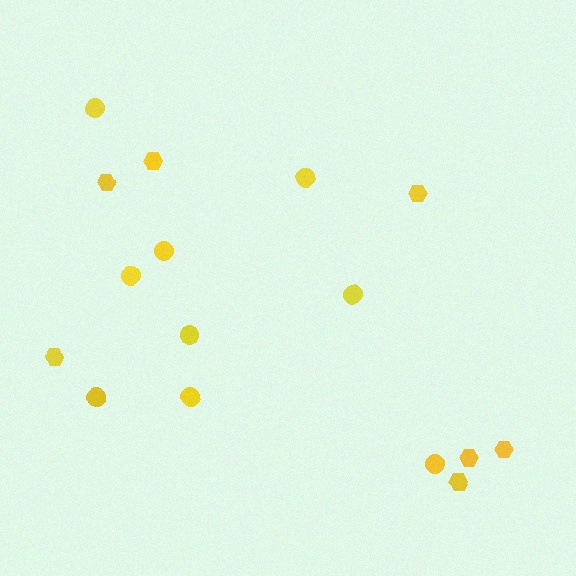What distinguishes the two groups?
There are 2 groups: one group of circles (9) and one group of hexagons (7).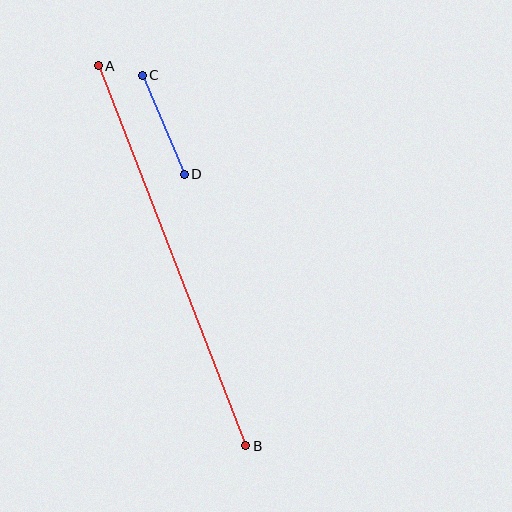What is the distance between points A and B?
The distance is approximately 408 pixels.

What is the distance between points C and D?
The distance is approximately 107 pixels.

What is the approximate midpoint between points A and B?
The midpoint is at approximately (172, 256) pixels.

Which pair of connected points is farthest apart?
Points A and B are farthest apart.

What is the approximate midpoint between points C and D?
The midpoint is at approximately (163, 125) pixels.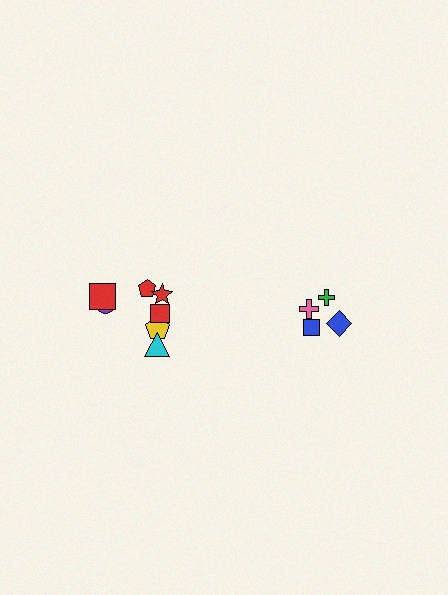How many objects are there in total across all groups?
There are 11 objects.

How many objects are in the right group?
There are 4 objects.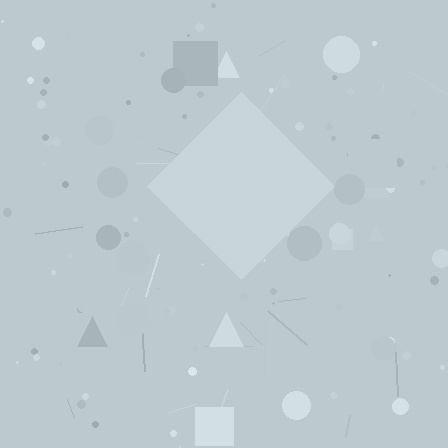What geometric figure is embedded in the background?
A diamond is embedded in the background.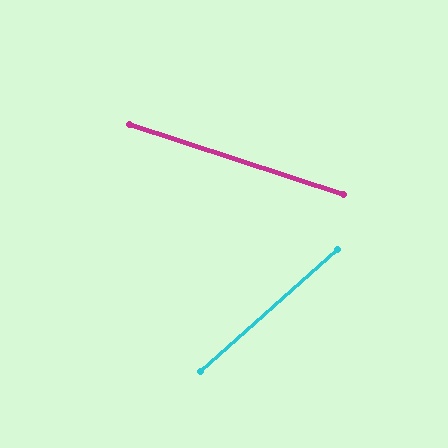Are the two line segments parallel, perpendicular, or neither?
Neither parallel nor perpendicular — they differ by about 60°.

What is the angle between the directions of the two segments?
Approximately 60 degrees.